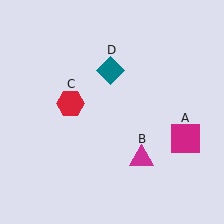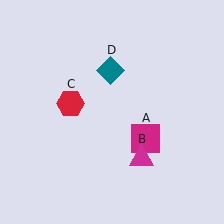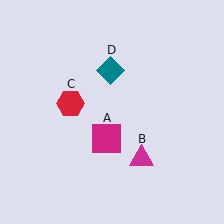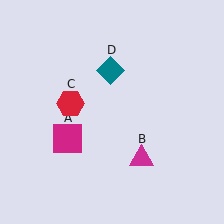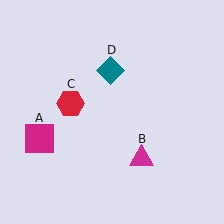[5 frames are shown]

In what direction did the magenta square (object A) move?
The magenta square (object A) moved left.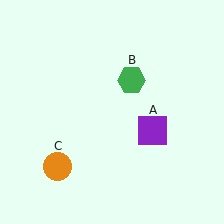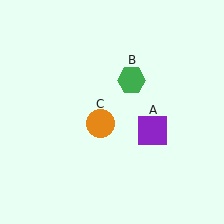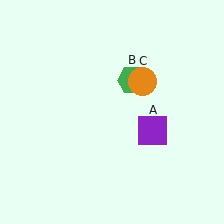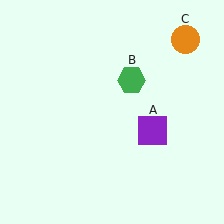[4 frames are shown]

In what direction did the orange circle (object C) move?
The orange circle (object C) moved up and to the right.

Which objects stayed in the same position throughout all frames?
Purple square (object A) and green hexagon (object B) remained stationary.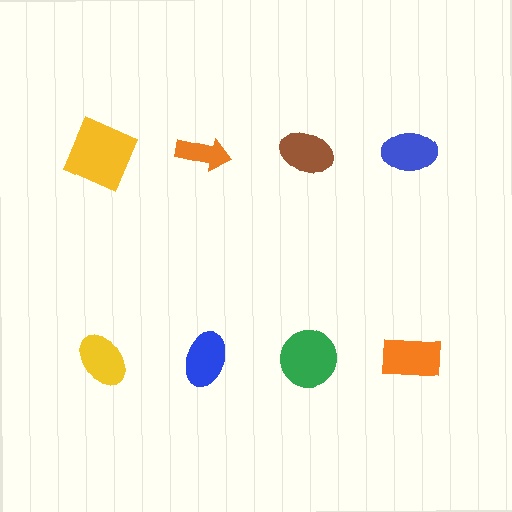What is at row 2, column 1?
A yellow ellipse.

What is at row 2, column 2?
A blue ellipse.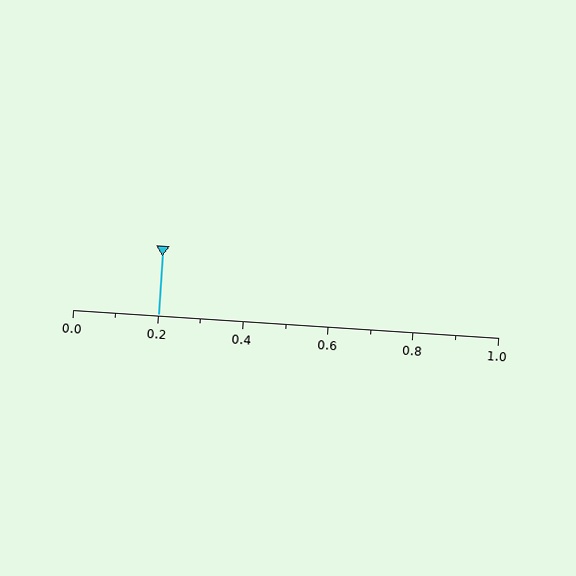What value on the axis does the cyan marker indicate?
The marker indicates approximately 0.2.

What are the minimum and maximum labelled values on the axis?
The axis runs from 0.0 to 1.0.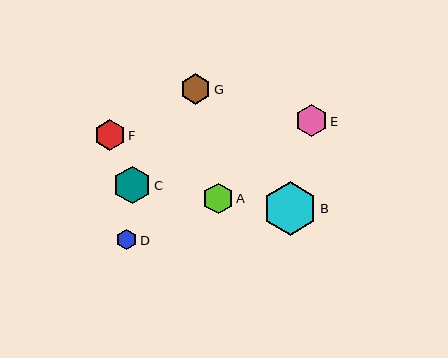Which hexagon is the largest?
Hexagon B is the largest with a size of approximately 54 pixels.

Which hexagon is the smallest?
Hexagon D is the smallest with a size of approximately 20 pixels.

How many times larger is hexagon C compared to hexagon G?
Hexagon C is approximately 1.2 times the size of hexagon G.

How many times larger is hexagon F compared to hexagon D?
Hexagon F is approximately 1.5 times the size of hexagon D.